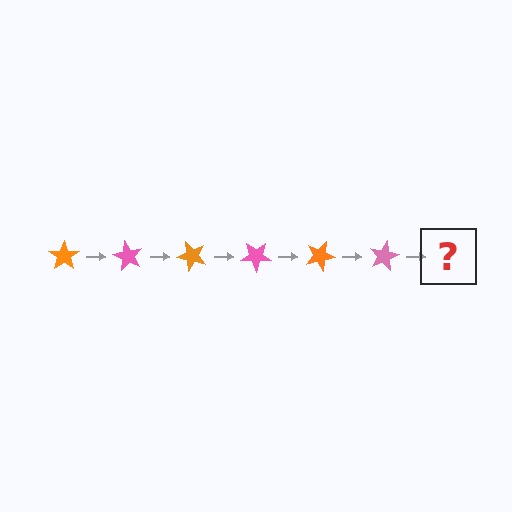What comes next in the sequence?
The next element should be an orange star, rotated 360 degrees from the start.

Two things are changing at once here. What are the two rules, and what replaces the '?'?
The two rules are that it rotates 60 degrees each step and the color cycles through orange and pink. The '?' should be an orange star, rotated 360 degrees from the start.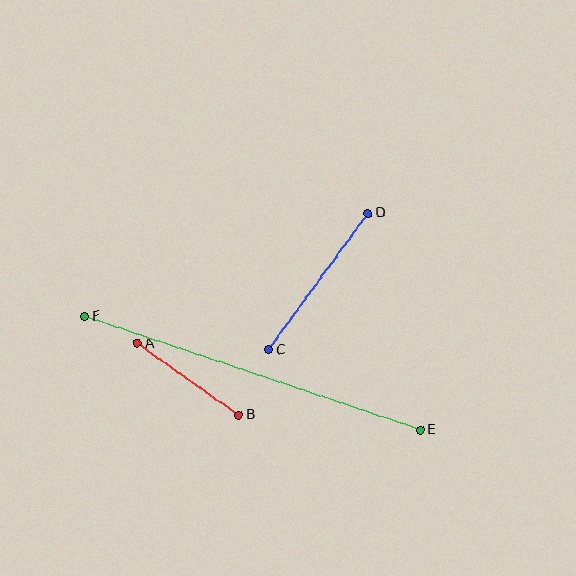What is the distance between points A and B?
The distance is approximately 124 pixels.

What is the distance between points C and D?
The distance is approximately 169 pixels.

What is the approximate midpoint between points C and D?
The midpoint is at approximately (318, 282) pixels.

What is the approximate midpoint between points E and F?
The midpoint is at approximately (253, 373) pixels.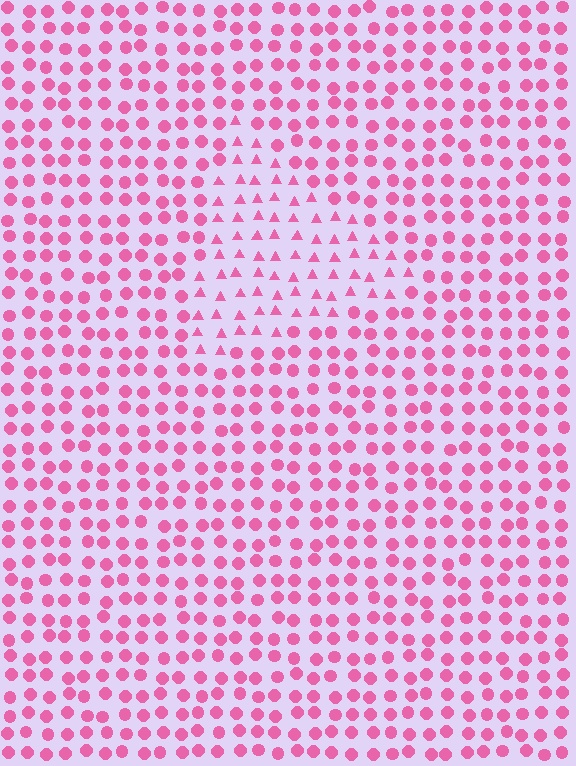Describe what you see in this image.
The image is filled with small pink elements arranged in a uniform grid. A triangle-shaped region contains triangles, while the surrounding area contains circles. The boundary is defined purely by the change in element shape.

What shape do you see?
I see a triangle.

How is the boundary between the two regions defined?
The boundary is defined by a change in element shape: triangles inside vs. circles outside. All elements share the same color and spacing.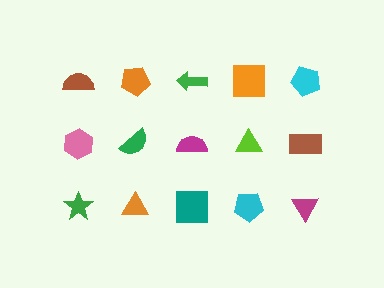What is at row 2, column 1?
A pink hexagon.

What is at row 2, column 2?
A green semicircle.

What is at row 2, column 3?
A magenta semicircle.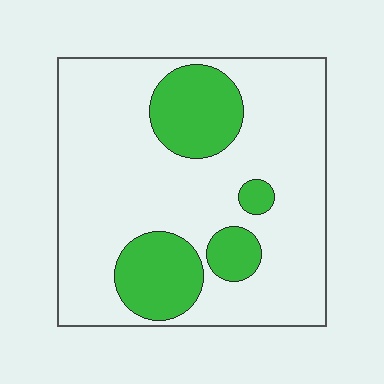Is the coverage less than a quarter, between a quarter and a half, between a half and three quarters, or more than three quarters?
Less than a quarter.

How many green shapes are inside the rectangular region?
4.